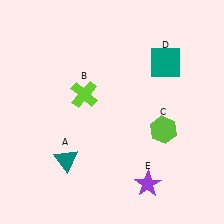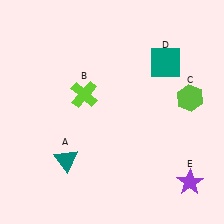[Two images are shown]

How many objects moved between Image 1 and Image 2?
2 objects moved between the two images.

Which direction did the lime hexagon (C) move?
The lime hexagon (C) moved up.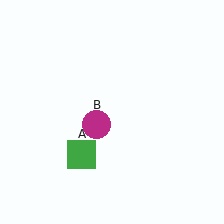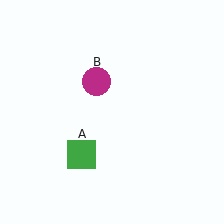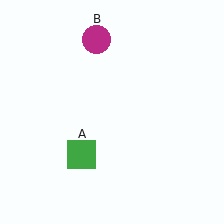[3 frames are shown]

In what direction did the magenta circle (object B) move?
The magenta circle (object B) moved up.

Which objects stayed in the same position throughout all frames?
Green square (object A) remained stationary.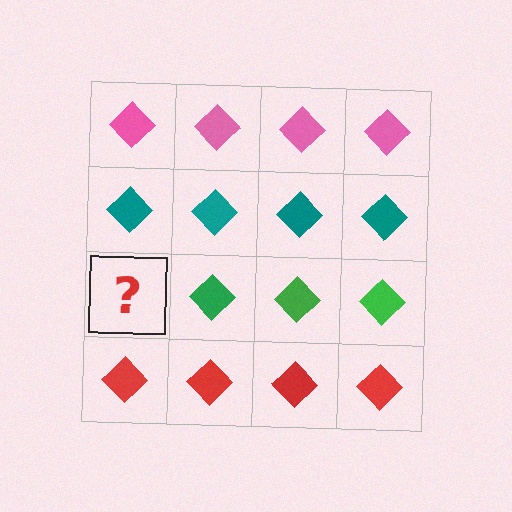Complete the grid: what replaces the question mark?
The question mark should be replaced with a green diamond.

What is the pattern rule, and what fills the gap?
The rule is that each row has a consistent color. The gap should be filled with a green diamond.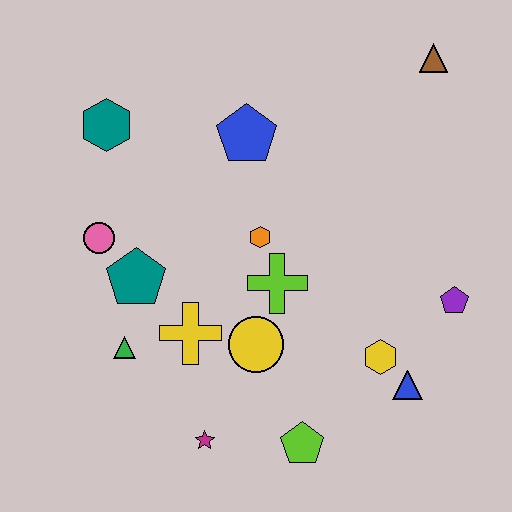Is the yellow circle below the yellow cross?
Yes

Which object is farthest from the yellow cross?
The brown triangle is farthest from the yellow cross.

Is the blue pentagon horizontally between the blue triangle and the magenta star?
Yes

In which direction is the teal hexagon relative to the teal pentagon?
The teal hexagon is above the teal pentagon.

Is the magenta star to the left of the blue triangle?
Yes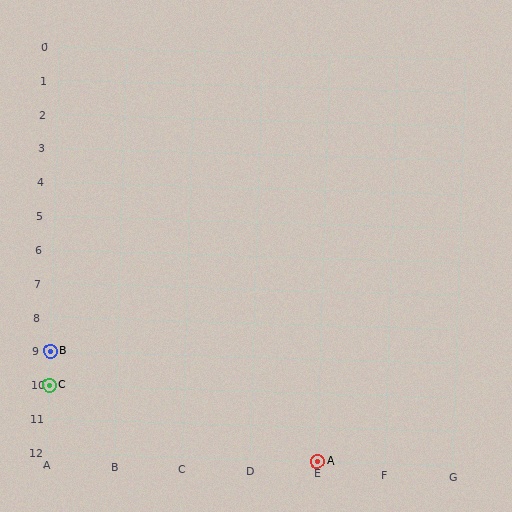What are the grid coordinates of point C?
Point C is at grid coordinates (A, 10).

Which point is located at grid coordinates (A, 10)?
Point C is at (A, 10).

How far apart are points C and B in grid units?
Points C and B are 1 row apart.